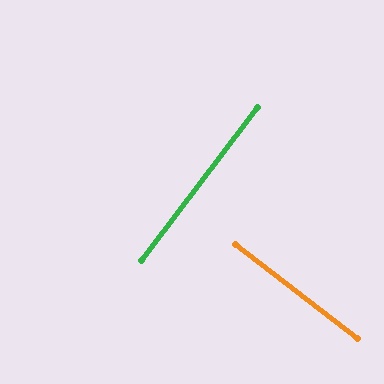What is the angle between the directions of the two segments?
Approximately 90 degrees.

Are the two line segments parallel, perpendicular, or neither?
Perpendicular — they meet at approximately 90°.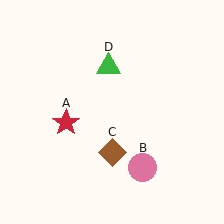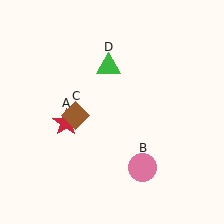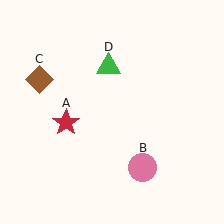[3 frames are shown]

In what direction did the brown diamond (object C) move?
The brown diamond (object C) moved up and to the left.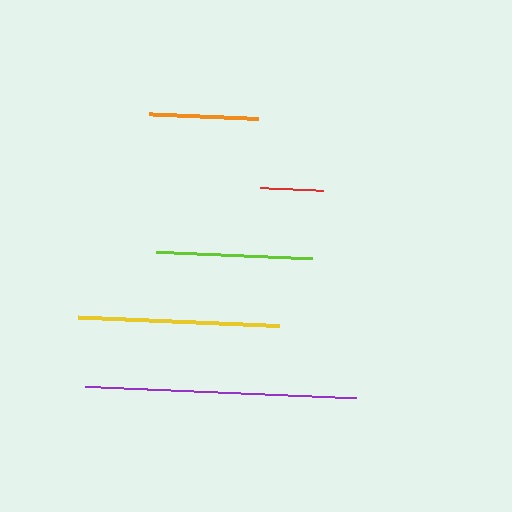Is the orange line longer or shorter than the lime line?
The lime line is longer than the orange line.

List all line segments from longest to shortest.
From longest to shortest: purple, yellow, lime, orange, red.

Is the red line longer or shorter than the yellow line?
The yellow line is longer than the red line.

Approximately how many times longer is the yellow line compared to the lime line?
The yellow line is approximately 1.3 times the length of the lime line.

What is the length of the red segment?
The red segment is approximately 63 pixels long.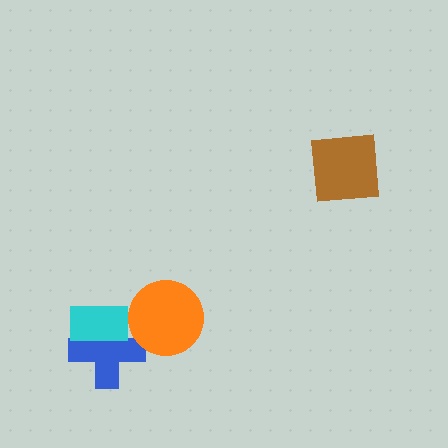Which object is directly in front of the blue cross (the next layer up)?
The cyan rectangle is directly in front of the blue cross.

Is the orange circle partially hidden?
No, no other shape covers it.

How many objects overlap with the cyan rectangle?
1 object overlaps with the cyan rectangle.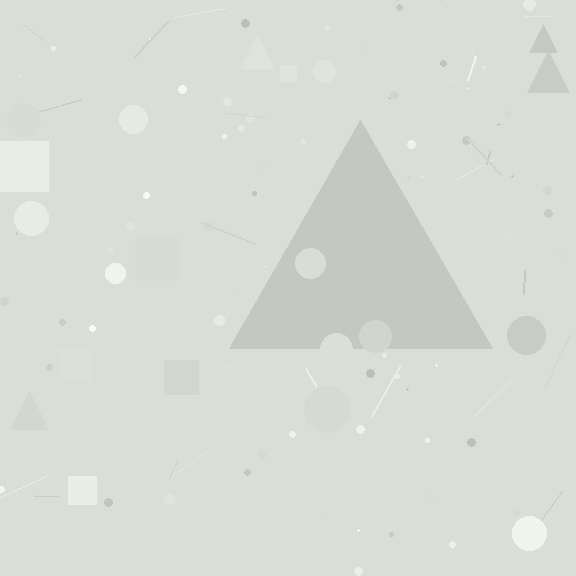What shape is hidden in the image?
A triangle is hidden in the image.